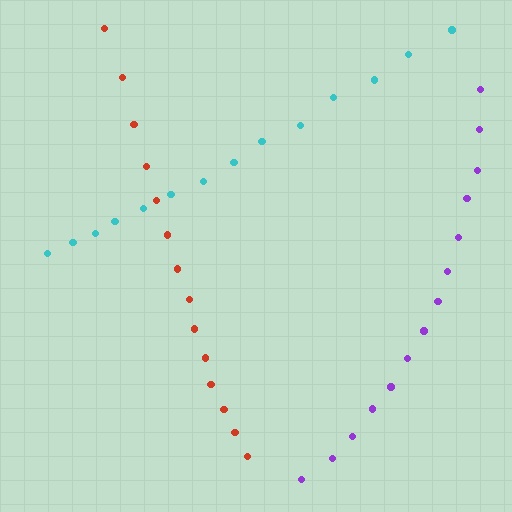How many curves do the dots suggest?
There are 3 distinct paths.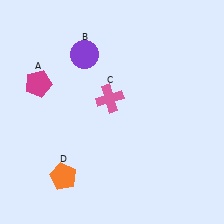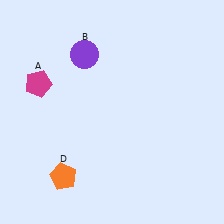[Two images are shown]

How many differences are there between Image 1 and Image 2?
There is 1 difference between the two images.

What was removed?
The pink cross (C) was removed in Image 2.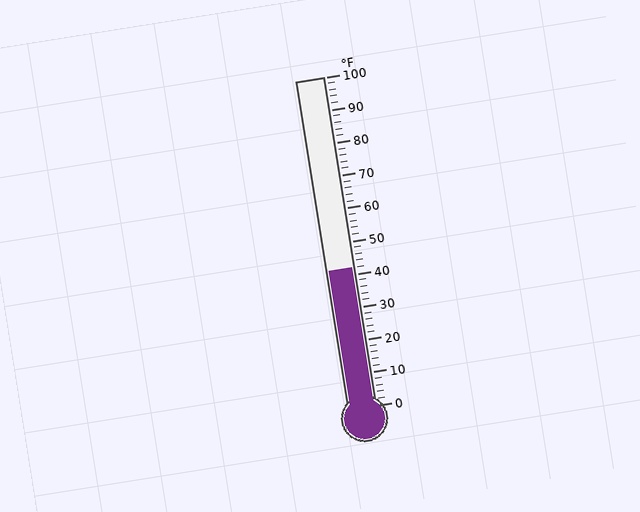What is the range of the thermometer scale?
The thermometer scale ranges from 0°F to 100°F.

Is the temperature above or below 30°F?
The temperature is above 30°F.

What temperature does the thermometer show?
The thermometer shows approximately 42°F.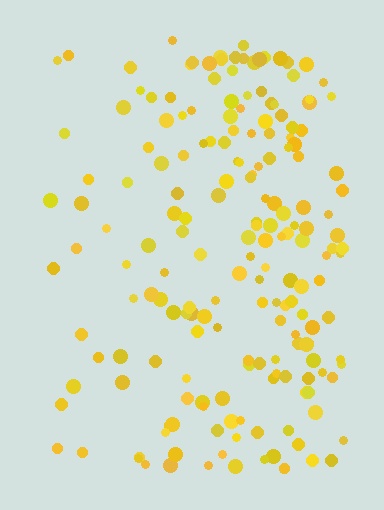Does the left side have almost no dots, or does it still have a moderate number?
Still a moderate number, just noticeably fewer than the right.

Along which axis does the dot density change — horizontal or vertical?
Horizontal.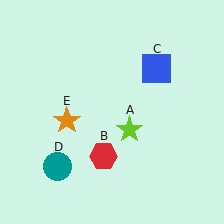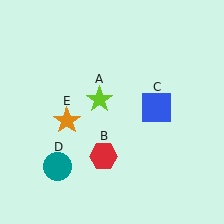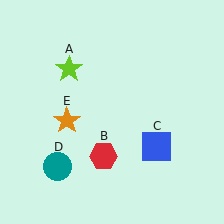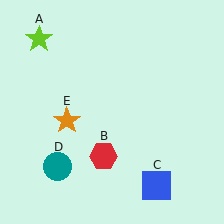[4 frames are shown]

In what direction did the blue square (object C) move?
The blue square (object C) moved down.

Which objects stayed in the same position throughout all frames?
Red hexagon (object B) and teal circle (object D) and orange star (object E) remained stationary.